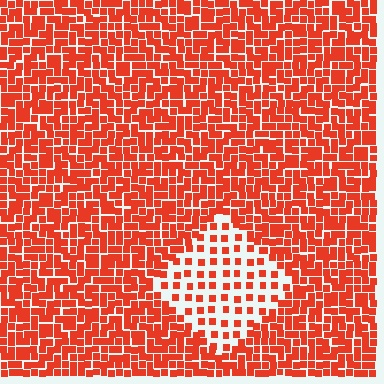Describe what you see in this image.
The image contains small red elements arranged at two different densities. A diamond-shaped region is visible where the elements are less densely packed than the surrounding area.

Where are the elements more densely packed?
The elements are more densely packed outside the diamond boundary.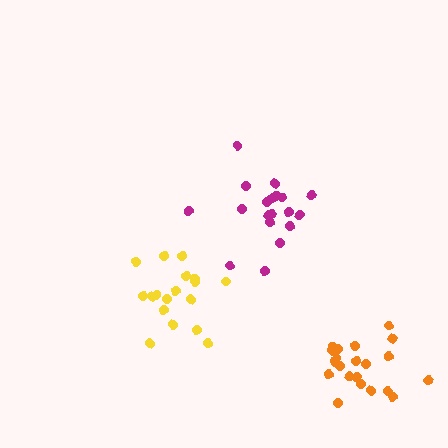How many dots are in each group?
Group 1: 18 dots, Group 2: 19 dots, Group 3: 21 dots (58 total).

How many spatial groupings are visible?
There are 3 spatial groupings.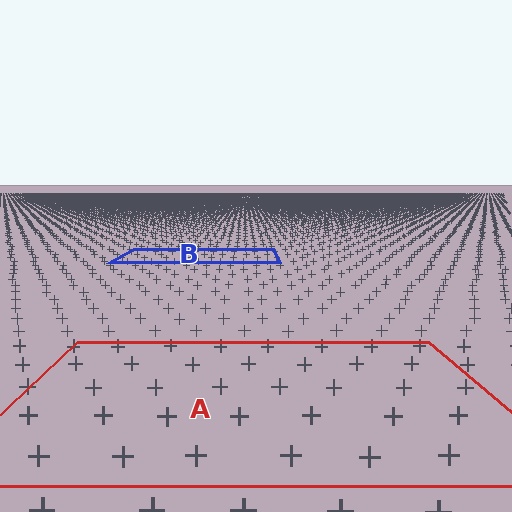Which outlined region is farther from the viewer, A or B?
Region B is farther from the viewer — the texture elements inside it appear smaller and more densely packed.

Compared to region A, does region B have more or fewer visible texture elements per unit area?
Region B has more texture elements per unit area — they are packed more densely because it is farther away.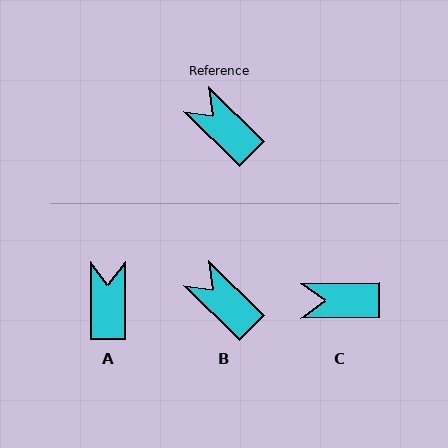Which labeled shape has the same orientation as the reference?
B.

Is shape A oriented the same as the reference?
No, it is off by about 45 degrees.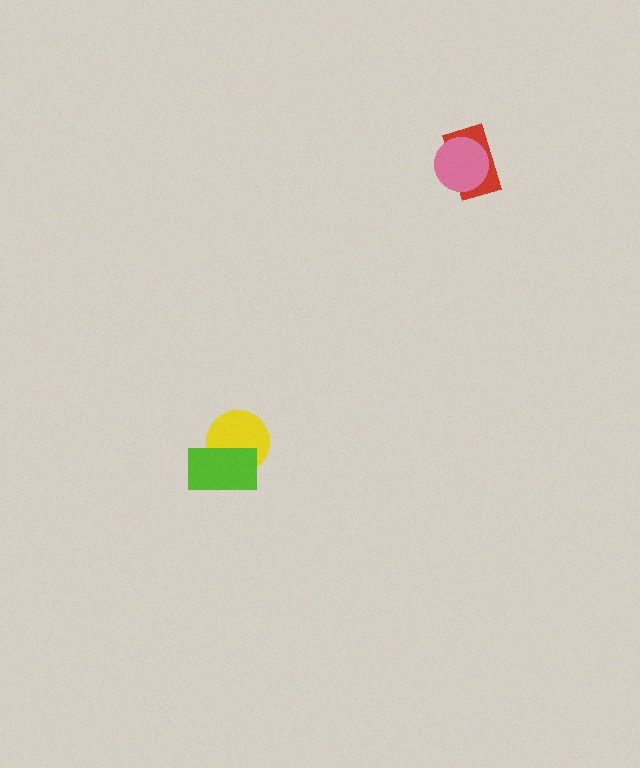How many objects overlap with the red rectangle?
1 object overlaps with the red rectangle.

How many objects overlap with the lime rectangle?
1 object overlaps with the lime rectangle.